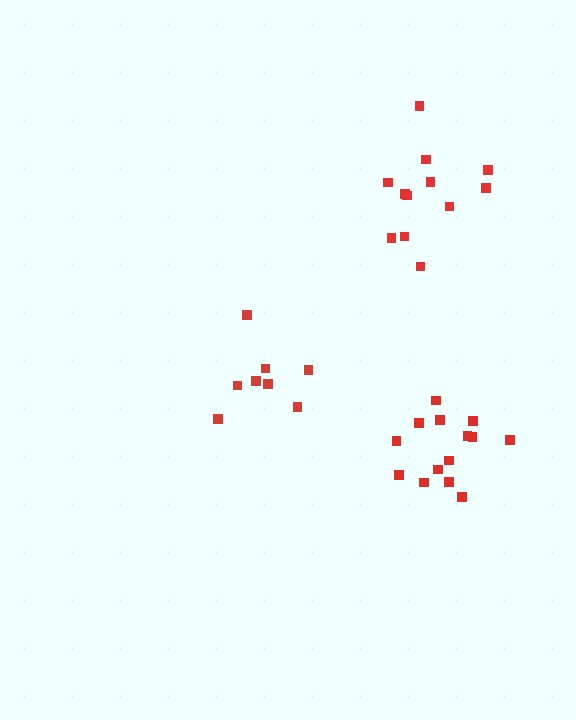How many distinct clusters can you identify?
There are 3 distinct clusters.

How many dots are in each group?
Group 1: 8 dots, Group 2: 12 dots, Group 3: 14 dots (34 total).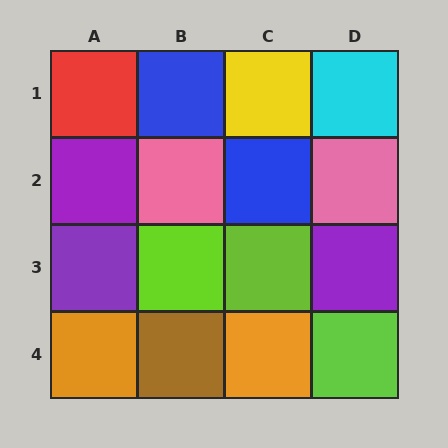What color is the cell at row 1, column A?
Red.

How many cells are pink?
2 cells are pink.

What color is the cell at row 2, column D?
Pink.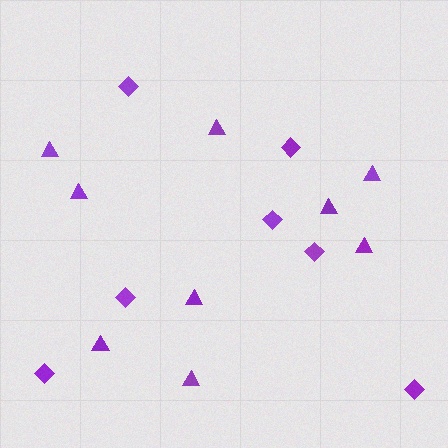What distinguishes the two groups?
There are 2 groups: one group of diamonds (7) and one group of triangles (9).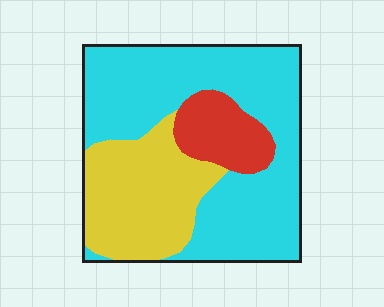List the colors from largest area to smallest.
From largest to smallest: cyan, yellow, red.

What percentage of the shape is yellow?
Yellow covers 29% of the shape.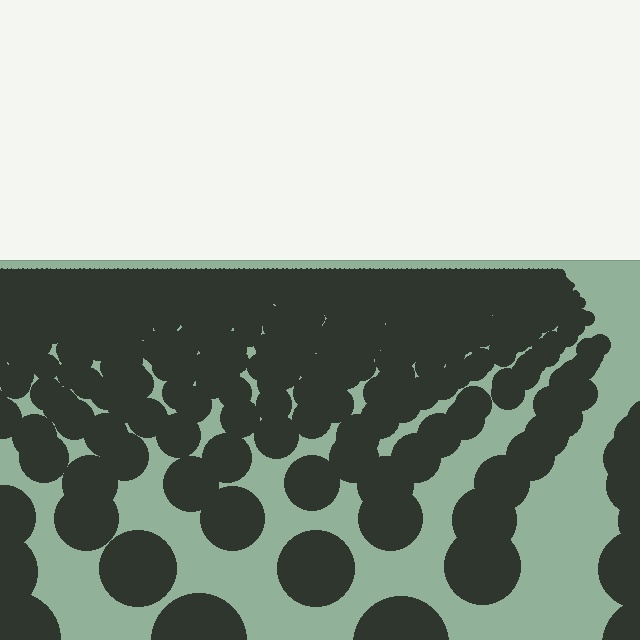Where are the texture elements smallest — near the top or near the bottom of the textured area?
Near the top.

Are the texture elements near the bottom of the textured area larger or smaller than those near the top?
Larger. Near the bottom, elements are closer to the viewer and appear at a bigger on-screen size.